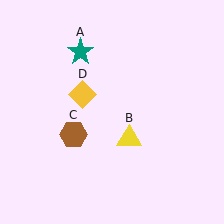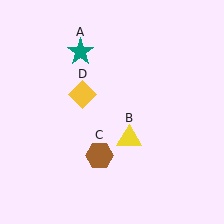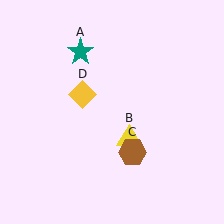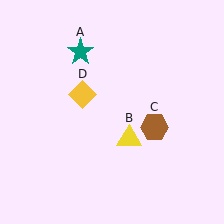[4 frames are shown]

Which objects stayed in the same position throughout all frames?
Teal star (object A) and yellow triangle (object B) and yellow diamond (object D) remained stationary.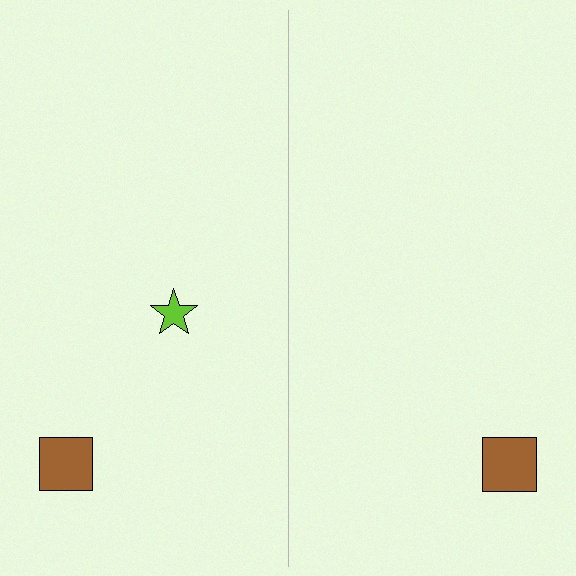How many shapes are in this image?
There are 3 shapes in this image.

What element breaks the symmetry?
A lime star is missing from the right side.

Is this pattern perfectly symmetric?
No, the pattern is not perfectly symmetric. A lime star is missing from the right side.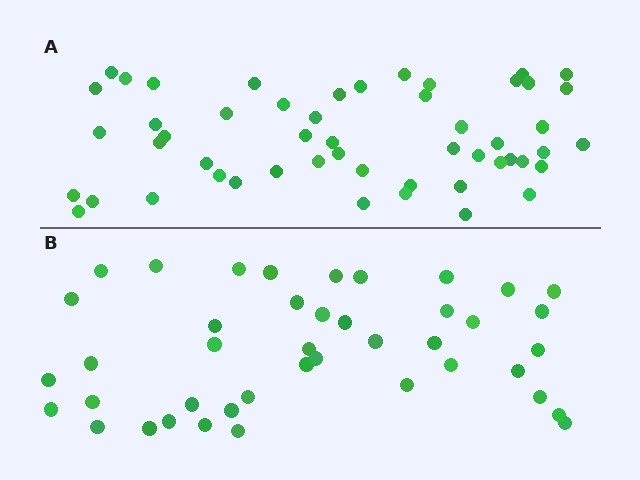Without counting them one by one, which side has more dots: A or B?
Region A (the top region) has more dots.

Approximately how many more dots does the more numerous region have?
Region A has roughly 10 or so more dots than region B.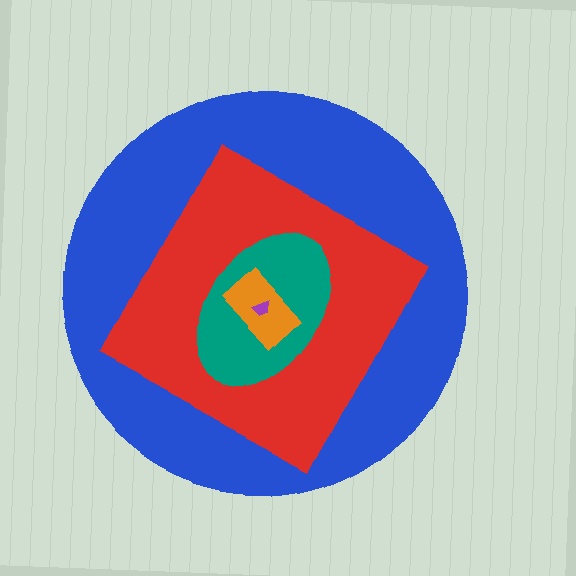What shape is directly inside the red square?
The teal ellipse.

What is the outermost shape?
The blue circle.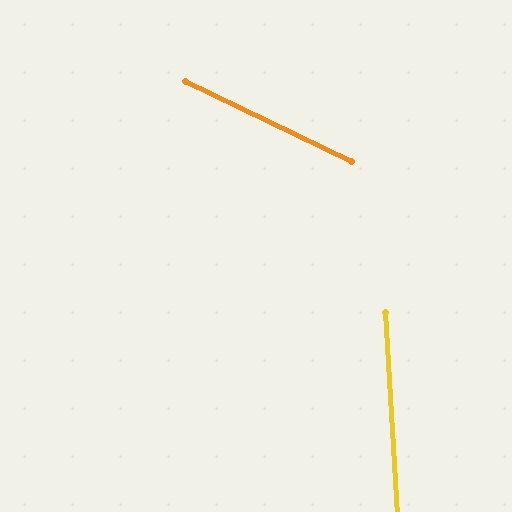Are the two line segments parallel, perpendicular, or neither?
Neither parallel nor perpendicular — they differ by about 61°.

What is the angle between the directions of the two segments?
Approximately 61 degrees.